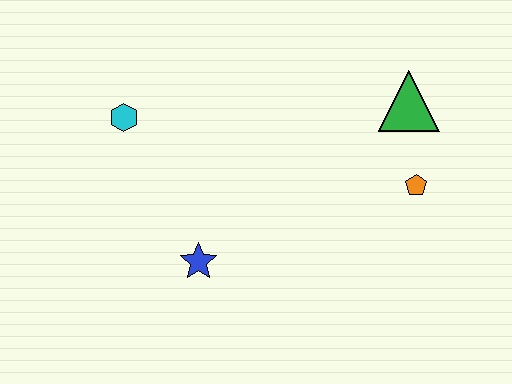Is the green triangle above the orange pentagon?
Yes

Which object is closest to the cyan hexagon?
The blue star is closest to the cyan hexagon.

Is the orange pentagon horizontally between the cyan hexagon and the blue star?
No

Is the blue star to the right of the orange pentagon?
No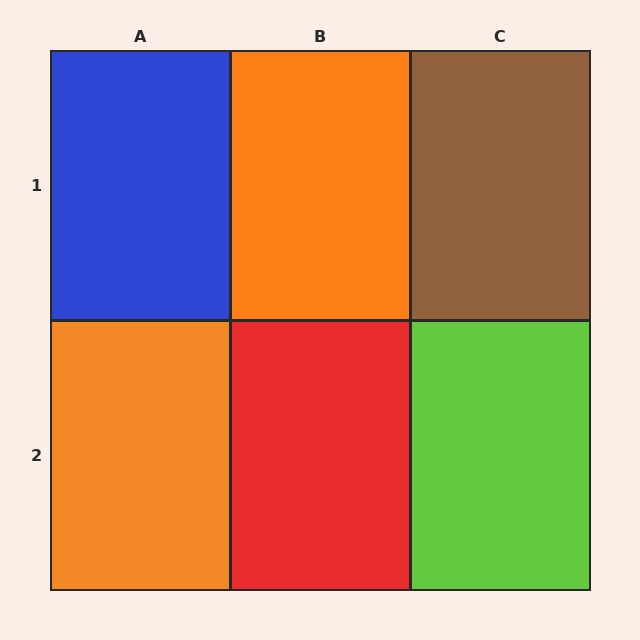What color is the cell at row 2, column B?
Red.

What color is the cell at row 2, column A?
Orange.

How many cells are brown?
1 cell is brown.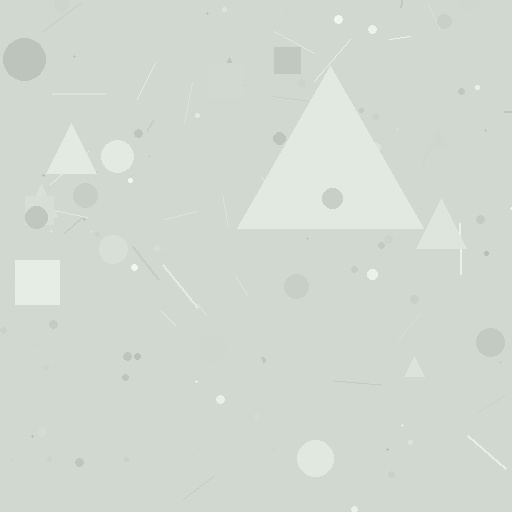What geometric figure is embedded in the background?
A triangle is embedded in the background.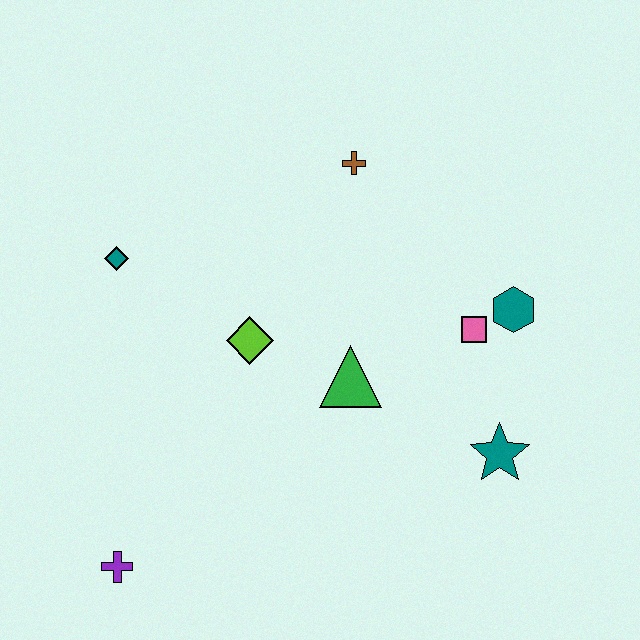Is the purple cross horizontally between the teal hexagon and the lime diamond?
No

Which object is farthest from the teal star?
The teal diamond is farthest from the teal star.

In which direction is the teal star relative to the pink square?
The teal star is below the pink square.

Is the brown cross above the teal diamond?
Yes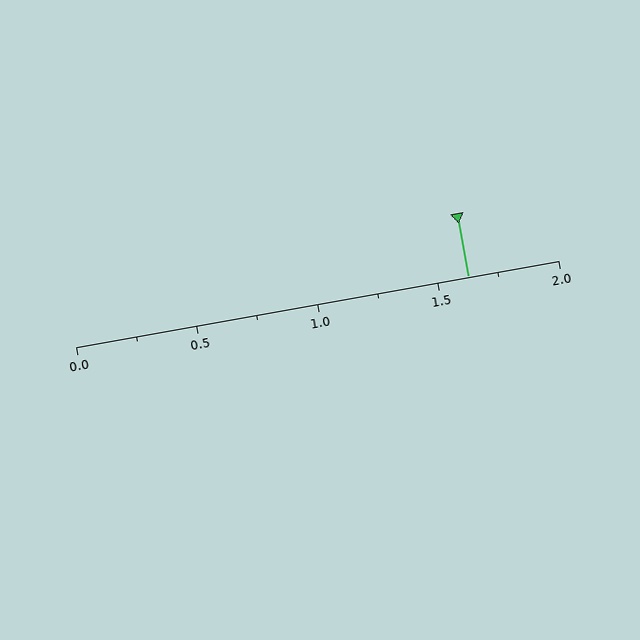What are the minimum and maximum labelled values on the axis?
The axis runs from 0.0 to 2.0.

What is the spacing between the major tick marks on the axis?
The major ticks are spaced 0.5 apart.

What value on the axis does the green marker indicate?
The marker indicates approximately 1.62.